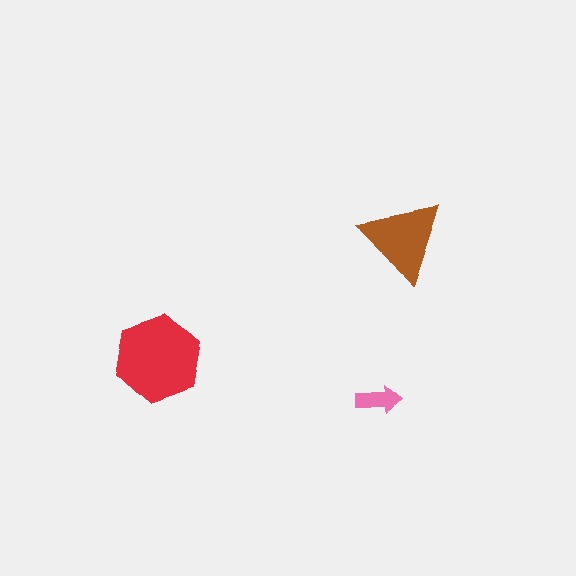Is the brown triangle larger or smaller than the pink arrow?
Larger.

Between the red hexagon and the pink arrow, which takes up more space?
The red hexagon.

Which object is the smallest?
The pink arrow.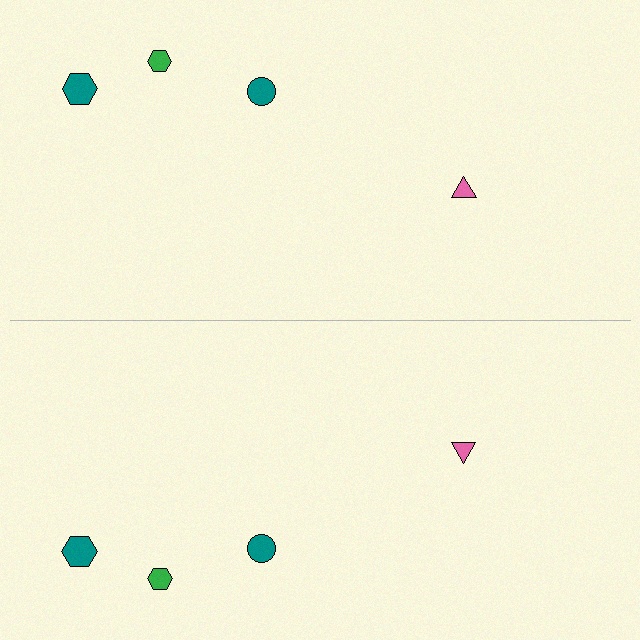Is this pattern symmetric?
Yes, this pattern has bilateral (reflection) symmetry.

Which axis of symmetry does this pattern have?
The pattern has a horizontal axis of symmetry running through the center of the image.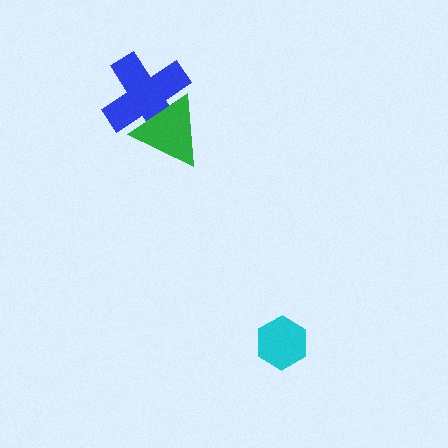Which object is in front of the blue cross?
The green triangle is in front of the blue cross.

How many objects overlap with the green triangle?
1 object overlaps with the green triangle.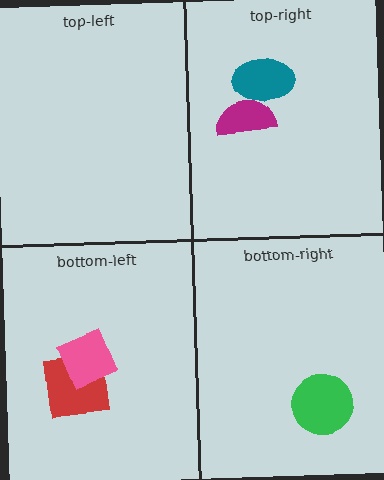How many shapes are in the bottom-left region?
2.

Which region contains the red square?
The bottom-left region.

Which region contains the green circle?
The bottom-right region.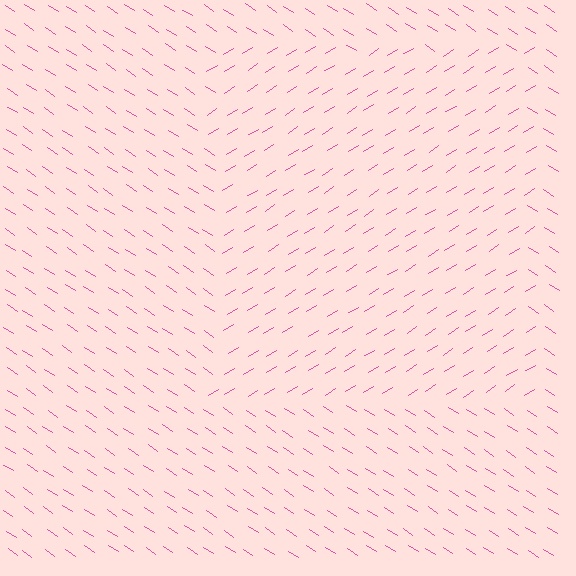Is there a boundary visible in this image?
Yes, there is a texture boundary formed by a change in line orientation.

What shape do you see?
I see a rectangle.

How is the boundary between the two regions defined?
The boundary is defined purely by a change in line orientation (approximately 65 degrees difference). All lines are the same color and thickness.